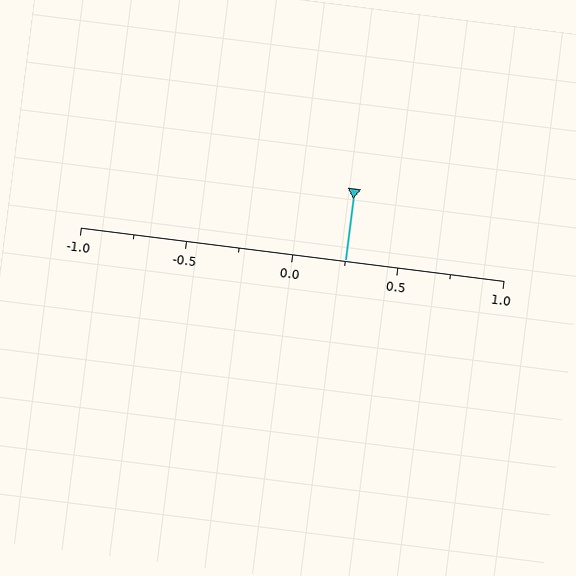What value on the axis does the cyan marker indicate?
The marker indicates approximately 0.25.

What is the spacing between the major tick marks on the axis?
The major ticks are spaced 0.5 apart.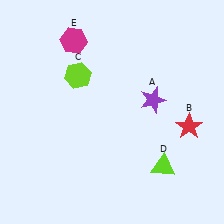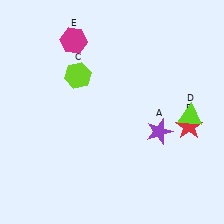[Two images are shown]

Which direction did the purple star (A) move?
The purple star (A) moved down.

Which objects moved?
The objects that moved are: the purple star (A), the lime triangle (D).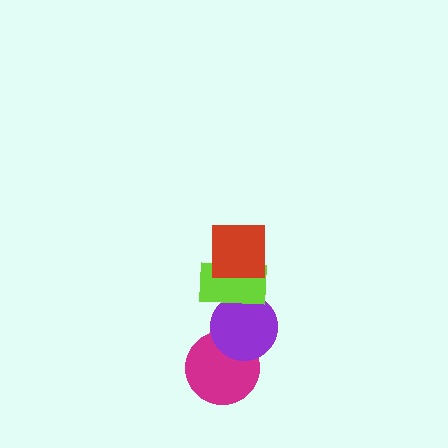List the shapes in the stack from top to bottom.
From top to bottom: the red square, the lime rectangle, the purple circle, the magenta circle.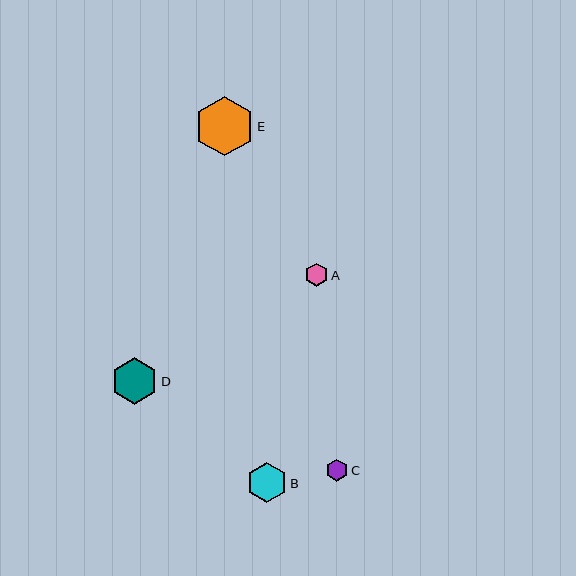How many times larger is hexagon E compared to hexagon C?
Hexagon E is approximately 2.7 times the size of hexagon C.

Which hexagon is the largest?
Hexagon E is the largest with a size of approximately 59 pixels.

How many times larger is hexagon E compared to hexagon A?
Hexagon E is approximately 2.6 times the size of hexagon A.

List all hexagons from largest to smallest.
From largest to smallest: E, D, B, A, C.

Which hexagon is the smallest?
Hexagon C is the smallest with a size of approximately 22 pixels.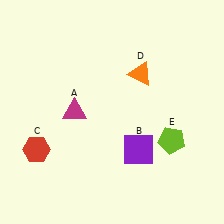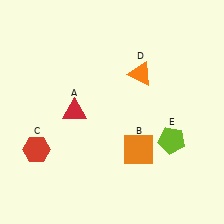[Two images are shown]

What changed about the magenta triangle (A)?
In Image 1, A is magenta. In Image 2, it changed to red.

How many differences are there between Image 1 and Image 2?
There are 2 differences between the two images.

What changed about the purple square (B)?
In Image 1, B is purple. In Image 2, it changed to orange.